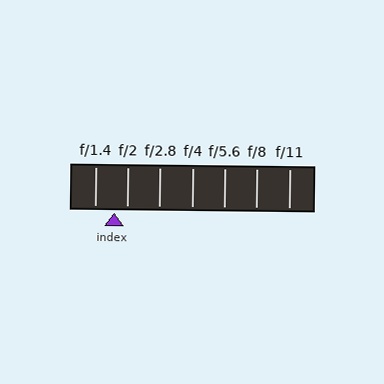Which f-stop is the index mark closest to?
The index mark is closest to f/2.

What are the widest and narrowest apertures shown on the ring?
The widest aperture shown is f/1.4 and the narrowest is f/11.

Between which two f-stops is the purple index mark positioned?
The index mark is between f/1.4 and f/2.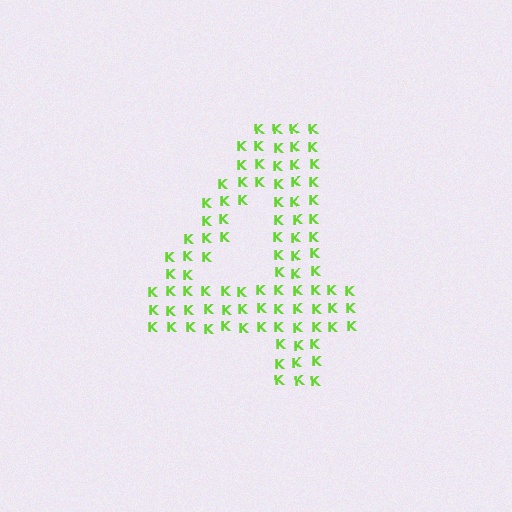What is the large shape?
The large shape is the digit 4.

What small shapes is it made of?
It is made of small letter K's.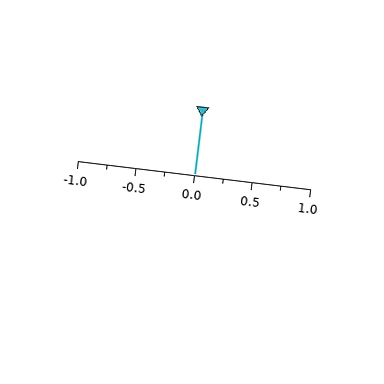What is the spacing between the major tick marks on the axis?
The major ticks are spaced 0.5 apart.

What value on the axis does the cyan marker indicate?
The marker indicates approximately 0.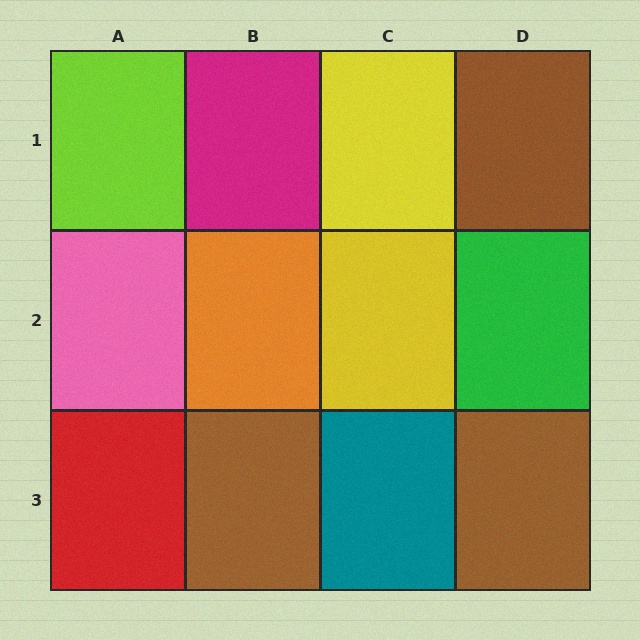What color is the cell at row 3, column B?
Brown.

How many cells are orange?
1 cell is orange.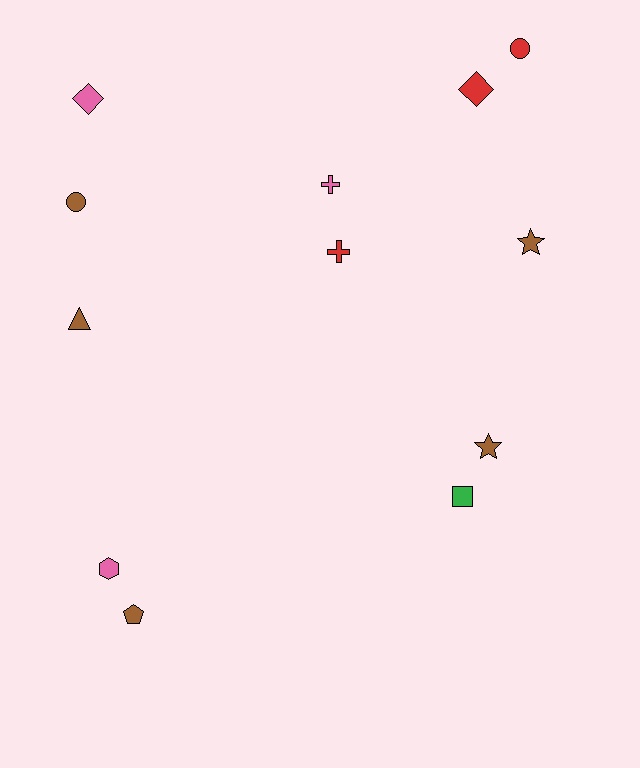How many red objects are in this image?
There are 3 red objects.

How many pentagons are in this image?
There is 1 pentagon.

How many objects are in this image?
There are 12 objects.